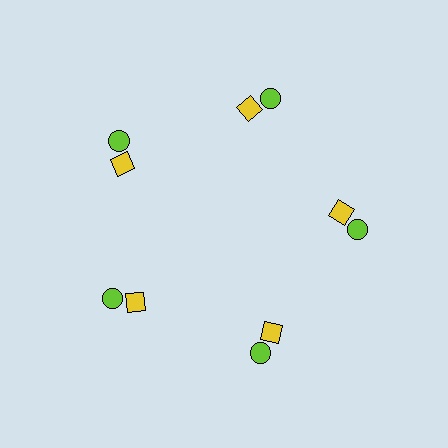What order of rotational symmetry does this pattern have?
This pattern has 5-fold rotational symmetry.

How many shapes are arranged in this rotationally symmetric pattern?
There are 10 shapes, arranged in 5 groups of 2.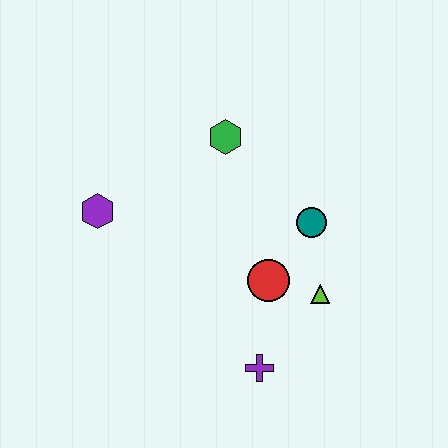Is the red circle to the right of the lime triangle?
No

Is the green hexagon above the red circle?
Yes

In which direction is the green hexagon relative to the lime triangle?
The green hexagon is above the lime triangle.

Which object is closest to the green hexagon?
The teal circle is closest to the green hexagon.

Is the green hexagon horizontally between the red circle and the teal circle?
No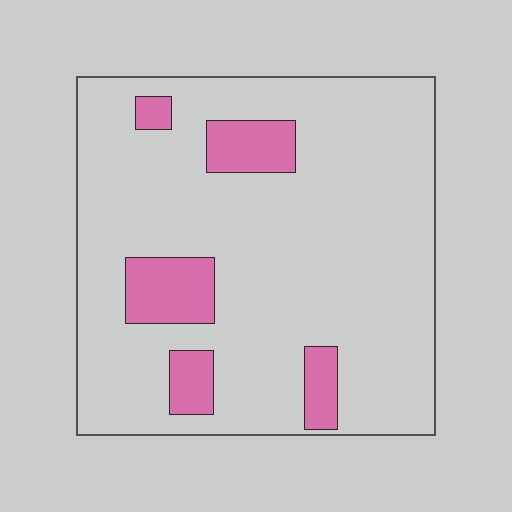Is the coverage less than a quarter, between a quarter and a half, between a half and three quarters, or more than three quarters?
Less than a quarter.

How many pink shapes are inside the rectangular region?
5.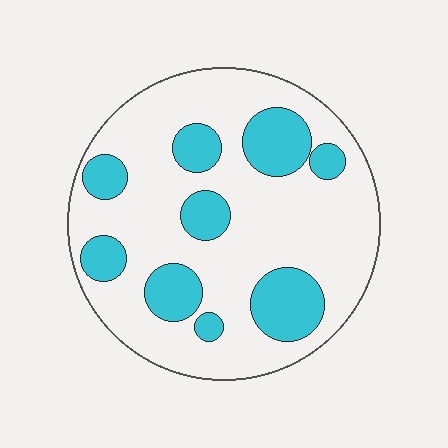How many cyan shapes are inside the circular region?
9.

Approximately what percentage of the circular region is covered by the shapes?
Approximately 25%.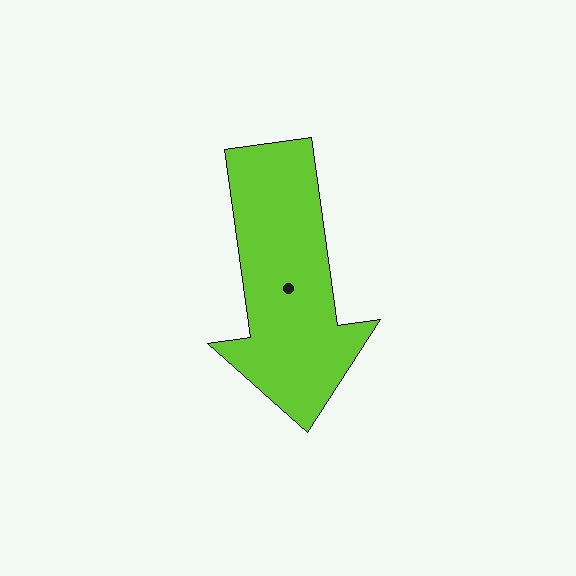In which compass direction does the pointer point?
South.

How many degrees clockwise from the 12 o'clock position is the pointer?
Approximately 172 degrees.